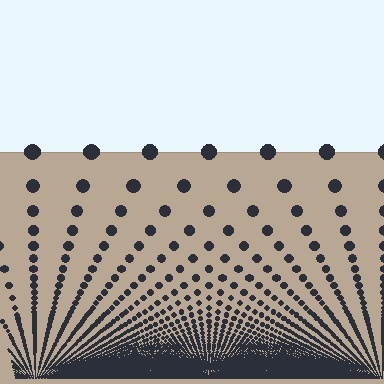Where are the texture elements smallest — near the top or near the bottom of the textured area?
Near the bottom.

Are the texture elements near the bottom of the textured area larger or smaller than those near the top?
Smaller. The gradient is inverted — elements near the bottom are smaller and denser.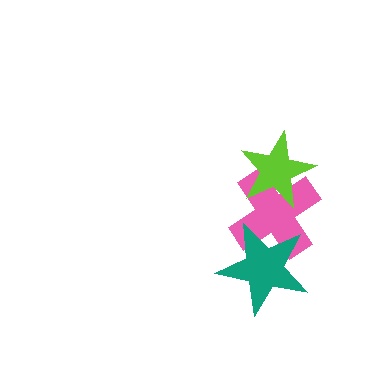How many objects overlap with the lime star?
1 object overlaps with the lime star.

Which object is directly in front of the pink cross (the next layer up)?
The lime star is directly in front of the pink cross.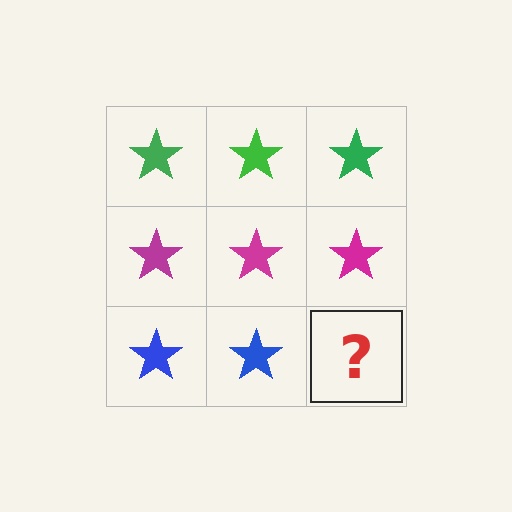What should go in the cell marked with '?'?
The missing cell should contain a blue star.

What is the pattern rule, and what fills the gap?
The rule is that each row has a consistent color. The gap should be filled with a blue star.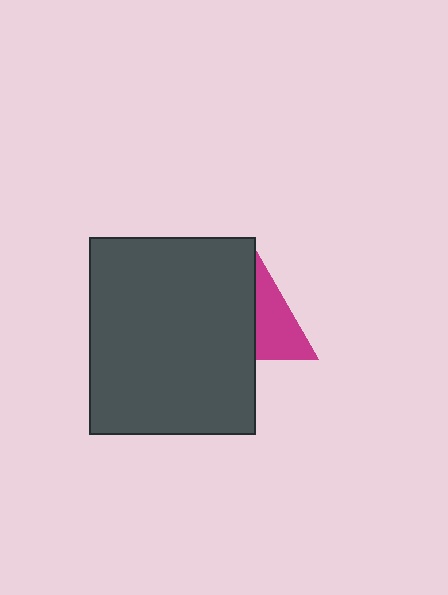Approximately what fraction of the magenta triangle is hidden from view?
Roughly 54% of the magenta triangle is hidden behind the dark gray rectangle.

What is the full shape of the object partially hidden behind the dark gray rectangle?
The partially hidden object is a magenta triangle.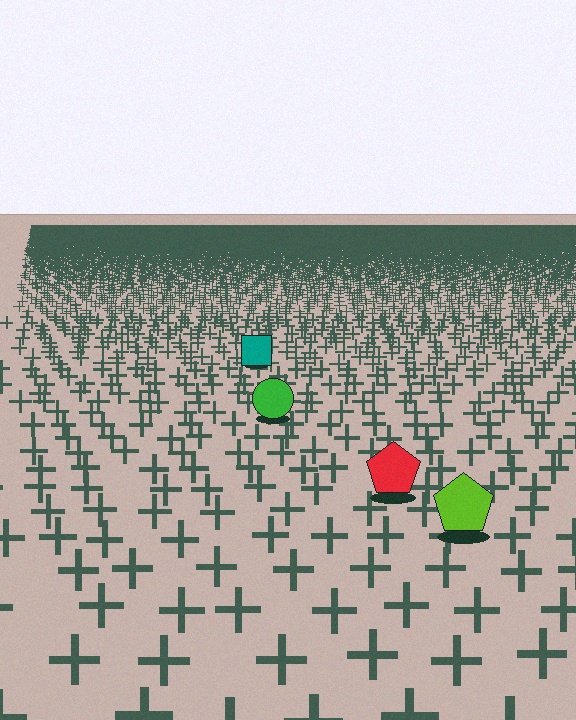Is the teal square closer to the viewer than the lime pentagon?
No. The lime pentagon is closer — you can tell from the texture gradient: the ground texture is coarser near it.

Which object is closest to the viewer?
The lime pentagon is closest. The texture marks near it are larger and more spread out.